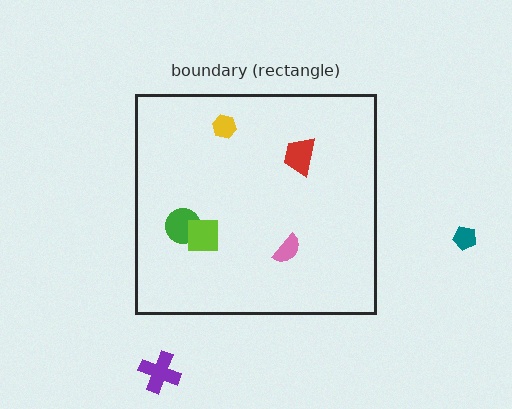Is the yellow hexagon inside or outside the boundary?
Inside.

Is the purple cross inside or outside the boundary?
Outside.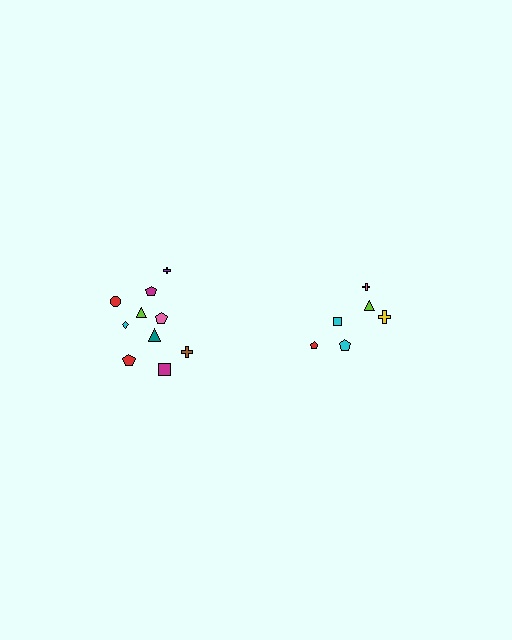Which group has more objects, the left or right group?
The left group.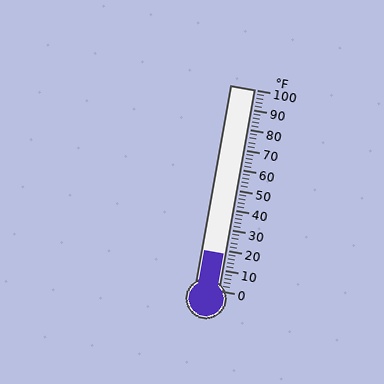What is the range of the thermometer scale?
The thermometer scale ranges from 0°F to 100°F.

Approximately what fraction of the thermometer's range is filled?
The thermometer is filled to approximately 20% of its range.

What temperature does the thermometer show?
The thermometer shows approximately 18°F.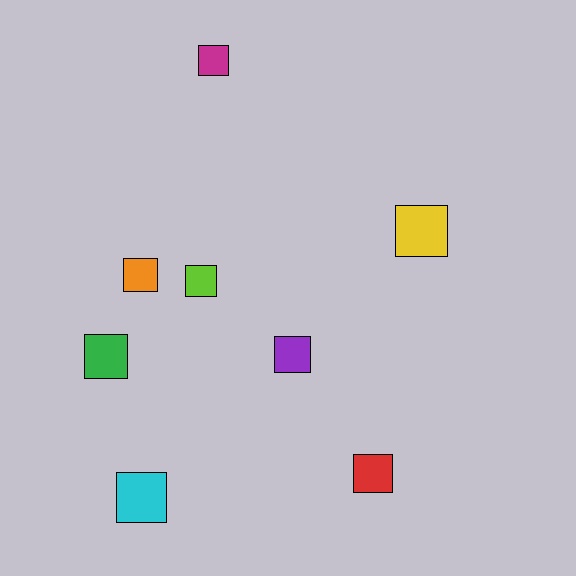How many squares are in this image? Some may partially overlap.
There are 8 squares.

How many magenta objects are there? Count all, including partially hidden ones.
There is 1 magenta object.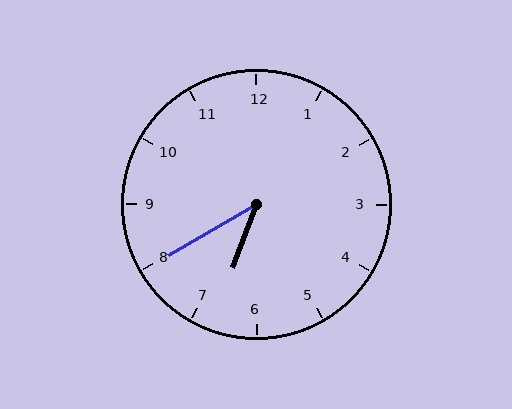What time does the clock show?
6:40.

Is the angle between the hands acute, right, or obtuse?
It is acute.